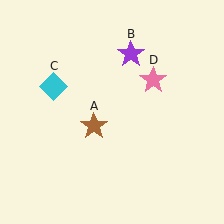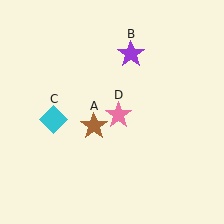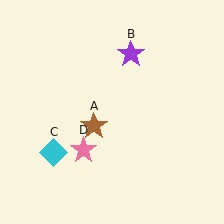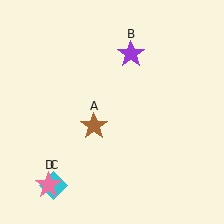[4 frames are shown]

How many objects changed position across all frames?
2 objects changed position: cyan diamond (object C), pink star (object D).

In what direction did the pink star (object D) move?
The pink star (object D) moved down and to the left.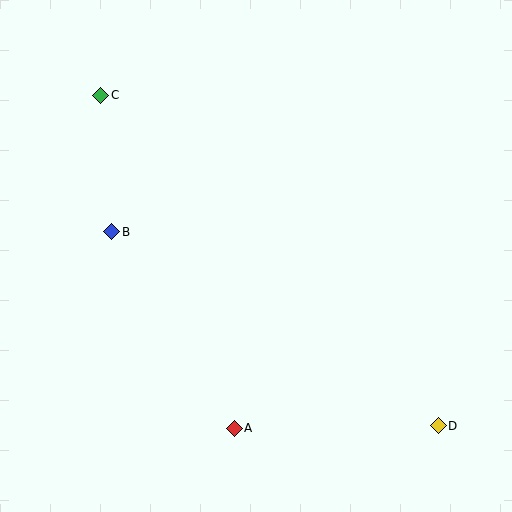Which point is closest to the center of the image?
Point B at (112, 232) is closest to the center.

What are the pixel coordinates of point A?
Point A is at (234, 428).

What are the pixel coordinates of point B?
Point B is at (112, 232).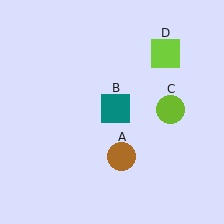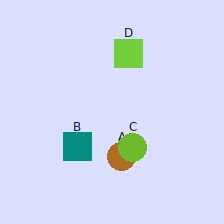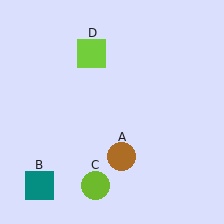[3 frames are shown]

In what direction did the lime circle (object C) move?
The lime circle (object C) moved down and to the left.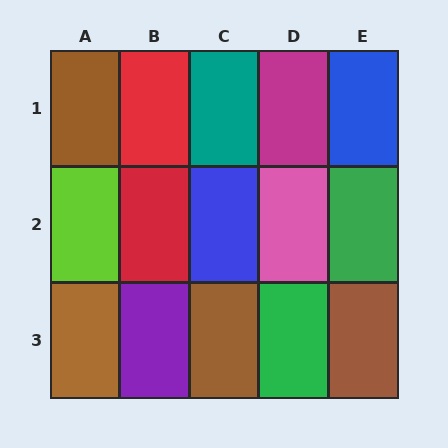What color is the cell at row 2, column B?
Red.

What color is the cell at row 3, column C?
Brown.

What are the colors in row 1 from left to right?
Brown, red, teal, magenta, blue.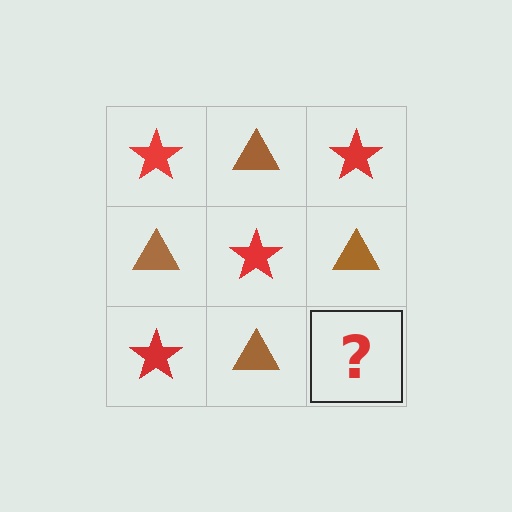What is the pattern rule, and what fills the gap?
The rule is that it alternates red star and brown triangle in a checkerboard pattern. The gap should be filled with a red star.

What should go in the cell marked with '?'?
The missing cell should contain a red star.